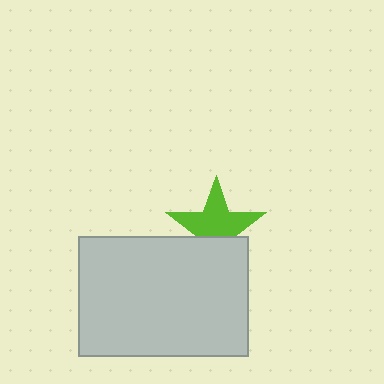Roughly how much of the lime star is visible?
About half of it is visible (roughly 65%).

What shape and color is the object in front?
The object in front is a light gray rectangle.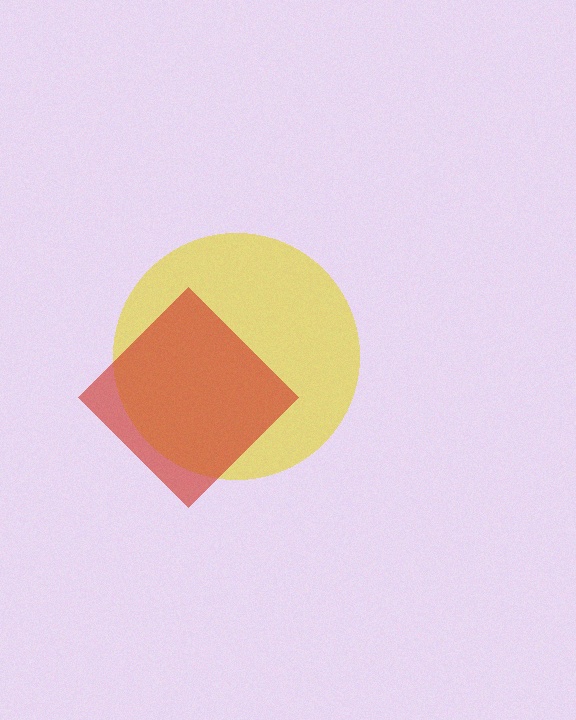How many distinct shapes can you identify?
There are 2 distinct shapes: a yellow circle, a red diamond.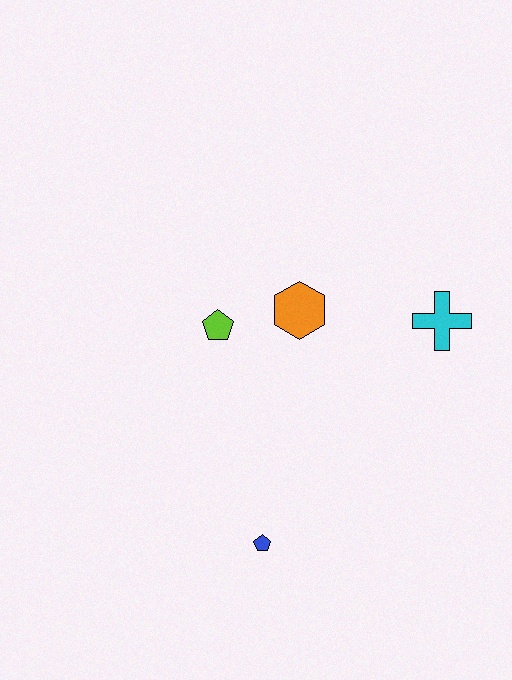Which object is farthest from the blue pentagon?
The cyan cross is farthest from the blue pentagon.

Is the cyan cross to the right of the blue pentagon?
Yes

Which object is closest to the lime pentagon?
The orange hexagon is closest to the lime pentagon.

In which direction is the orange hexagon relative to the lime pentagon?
The orange hexagon is to the right of the lime pentagon.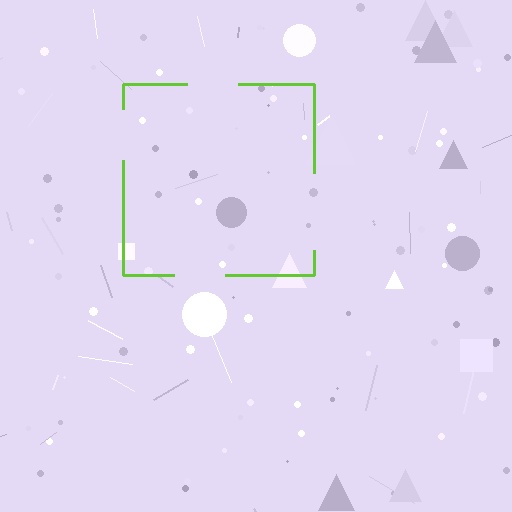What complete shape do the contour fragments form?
The contour fragments form a square.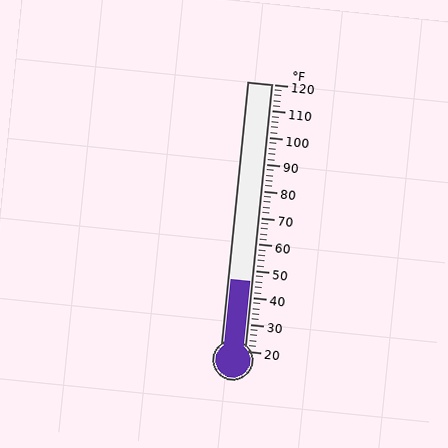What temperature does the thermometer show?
The thermometer shows approximately 46°F.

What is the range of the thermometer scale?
The thermometer scale ranges from 20°F to 120°F.